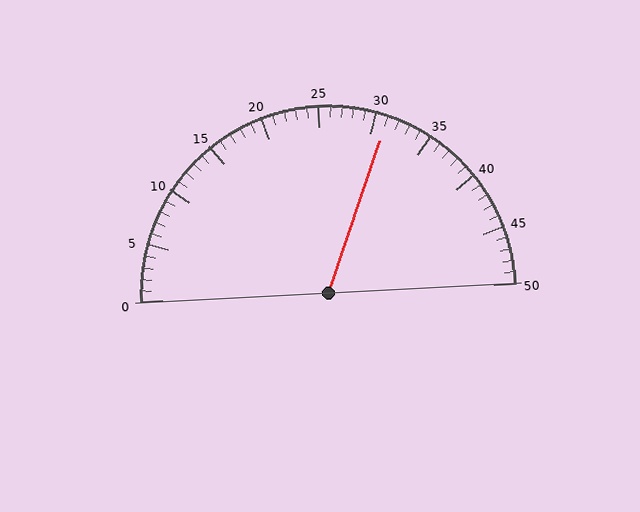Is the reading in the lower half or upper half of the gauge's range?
The reading is in the upper half of the range (0 to 50).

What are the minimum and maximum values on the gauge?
The gauge ranges from 0 to 50.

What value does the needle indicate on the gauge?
The needle indicates approximately 31.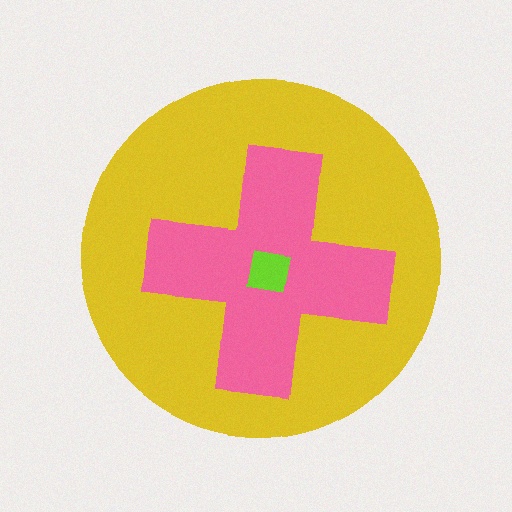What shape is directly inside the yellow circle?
The pink cross.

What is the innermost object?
The lime square.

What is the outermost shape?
The yellow circle.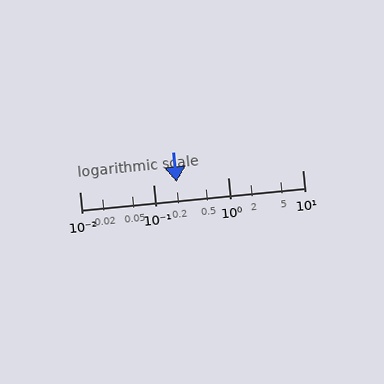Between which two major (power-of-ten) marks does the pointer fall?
The pointer is between 0.1 and 1.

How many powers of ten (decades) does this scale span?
The scale spans 3 decades, from 0.01 to 10.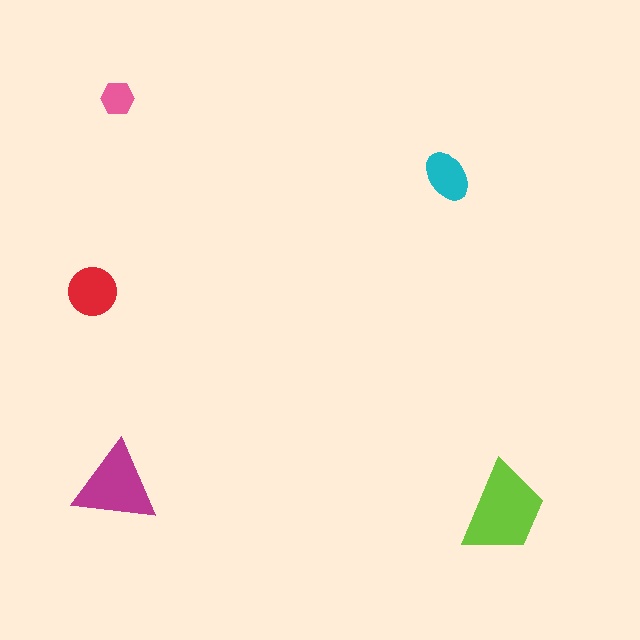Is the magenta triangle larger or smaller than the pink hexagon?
Larger.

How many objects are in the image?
There are 5 objects in the image.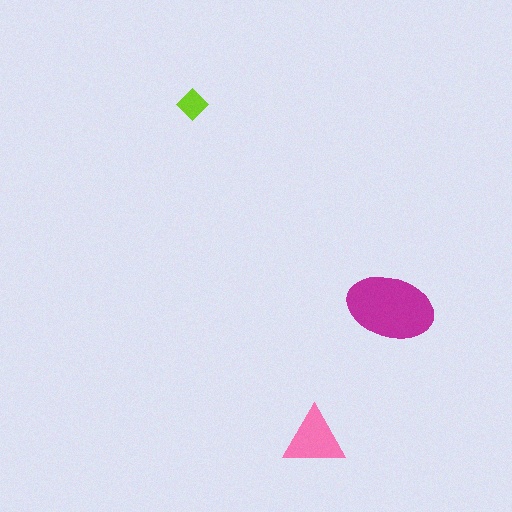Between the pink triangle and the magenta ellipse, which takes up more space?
The magenta ellipse.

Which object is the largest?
The magenta ellipse.